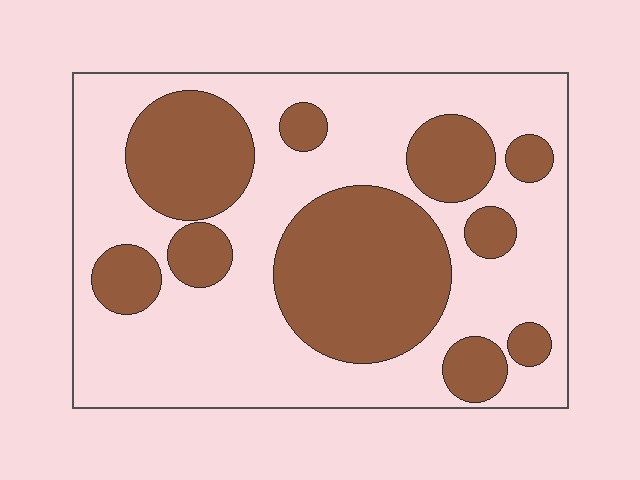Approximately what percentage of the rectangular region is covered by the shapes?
Approximately 40%.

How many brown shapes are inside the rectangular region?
10.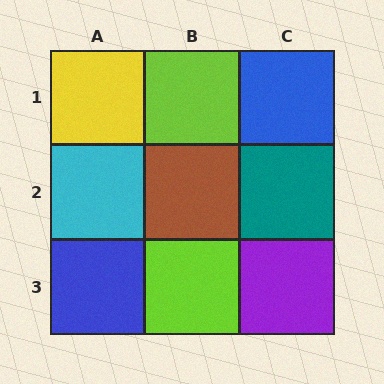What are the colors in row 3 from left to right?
Blue, lime, purple.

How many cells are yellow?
1 cell is yellow.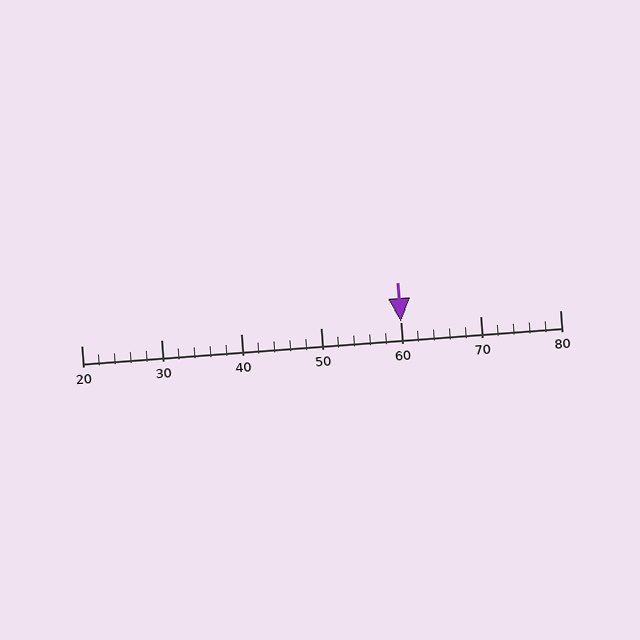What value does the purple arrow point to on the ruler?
The purple arrow points to approximately 60.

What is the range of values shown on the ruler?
The ruler shows values from 20 to 80.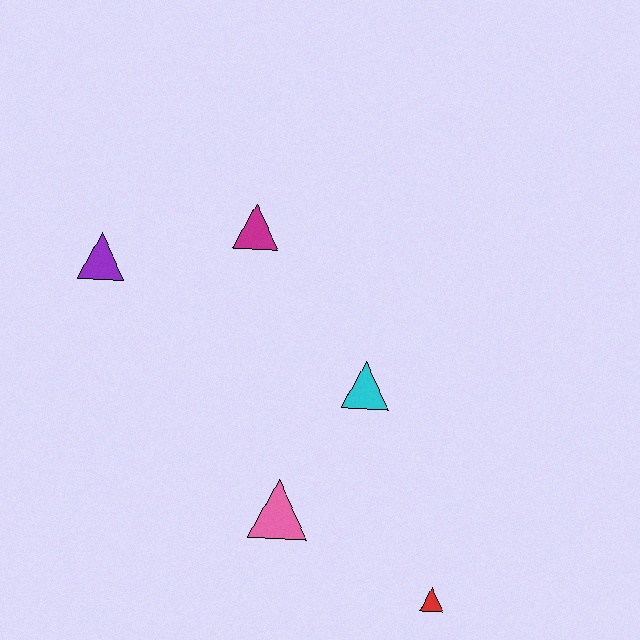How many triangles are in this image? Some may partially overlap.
There are 5 triangles.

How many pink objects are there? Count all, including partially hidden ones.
There is 1 pink object.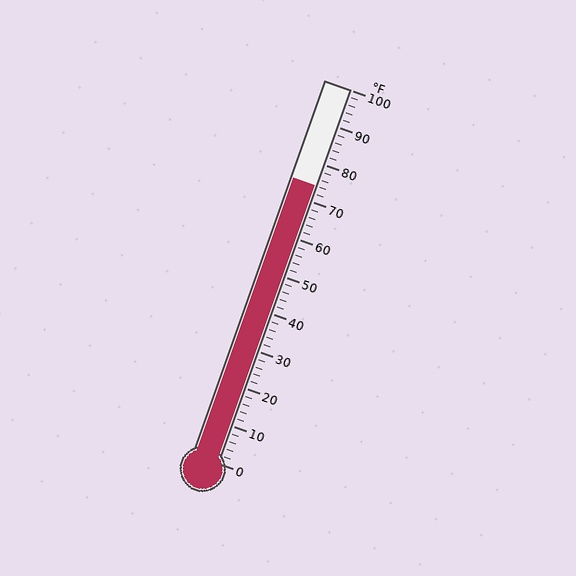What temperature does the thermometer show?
The thermometer shows approximately 74°F.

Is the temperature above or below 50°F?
The temperature is above 50°F.